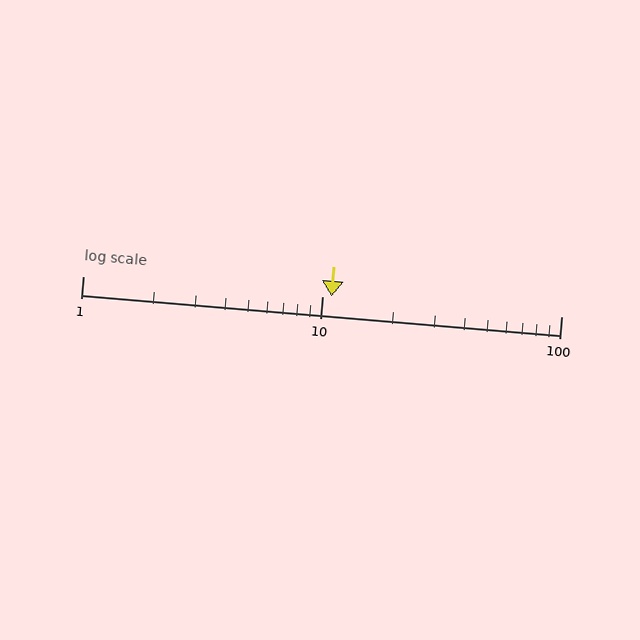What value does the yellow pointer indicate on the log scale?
The pointer indicates approximately 11.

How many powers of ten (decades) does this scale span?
The scale spans 2 decades, from 1 to 100.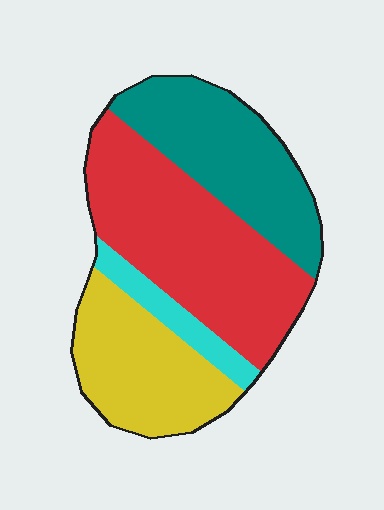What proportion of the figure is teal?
Teal takes up between a quarter and a half of the figure.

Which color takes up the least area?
Cyan, at roughly 10%.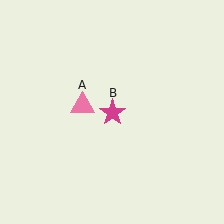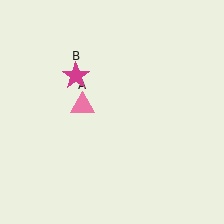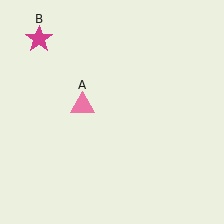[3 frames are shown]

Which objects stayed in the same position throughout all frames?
Pink triangle (object A) remained stationary.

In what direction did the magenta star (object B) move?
The magenta star (object B) moved up and to the left.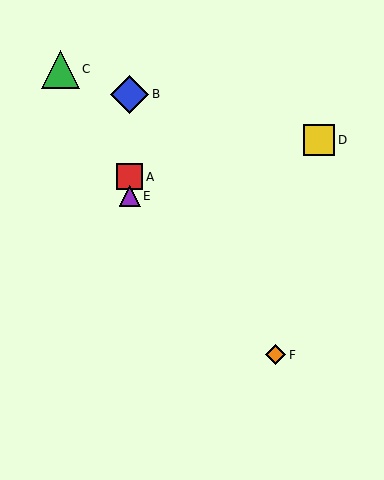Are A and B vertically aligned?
Yes, both are at x≈130.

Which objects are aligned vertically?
Objects A, B, E are aligned vertically.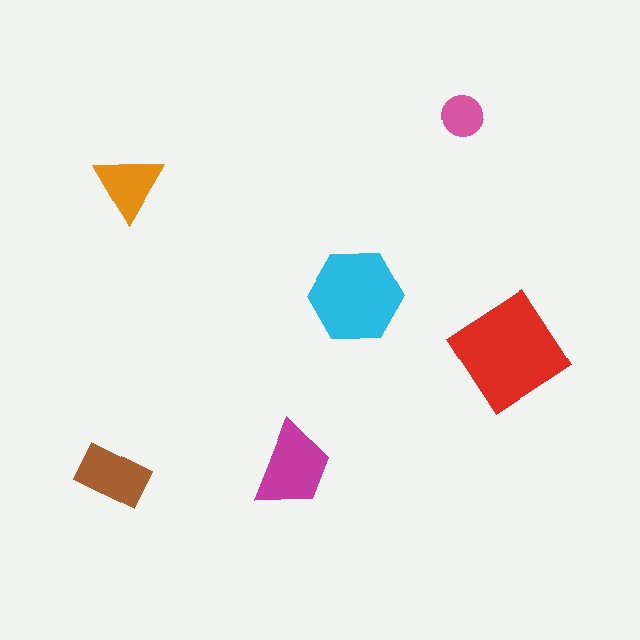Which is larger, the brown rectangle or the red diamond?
The red diamond.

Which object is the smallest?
The pink circle.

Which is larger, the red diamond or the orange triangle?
The red diamond.